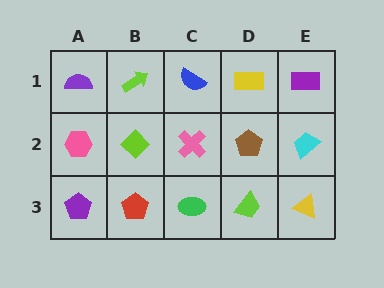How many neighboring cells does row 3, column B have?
3.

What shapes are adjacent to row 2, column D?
A yellow rectangle (row 1, column D), a lime trapezoid (row 3, column D), a pink cross (row 2, column C), a cyan trapezoid (row 2, column E).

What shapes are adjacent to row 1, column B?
A lime diamond (row 2, column B), a purple semicircle (row 1, column A), a blue semicircle (row 1, column C).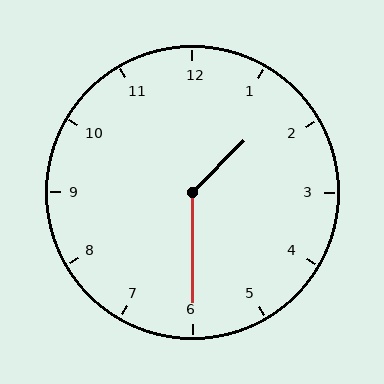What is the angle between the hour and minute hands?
Approximately 135 degrees.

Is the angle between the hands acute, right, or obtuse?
It is obtuse.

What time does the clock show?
1:30.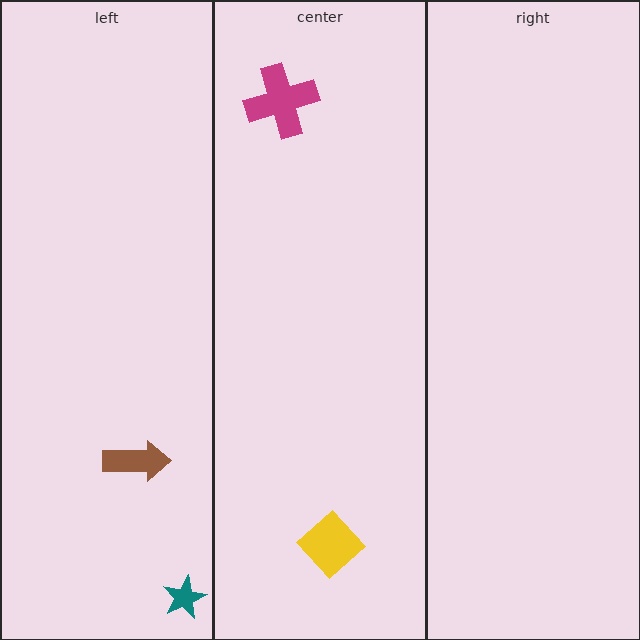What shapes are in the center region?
The yellow diamond, the magenta cross.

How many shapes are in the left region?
2.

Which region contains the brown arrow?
The left region.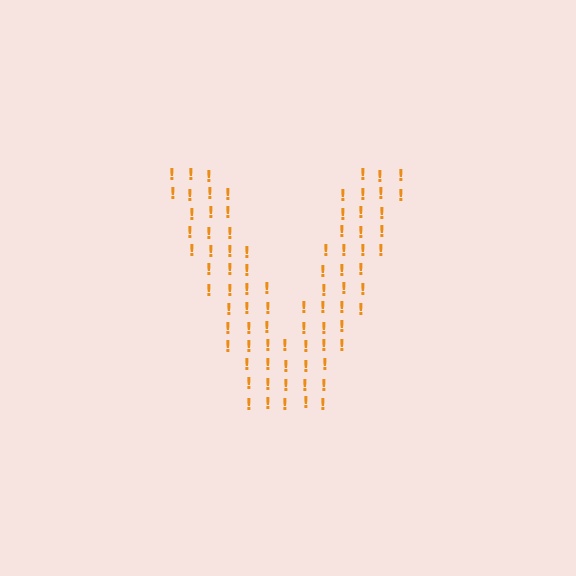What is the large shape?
The large shape is the letter V.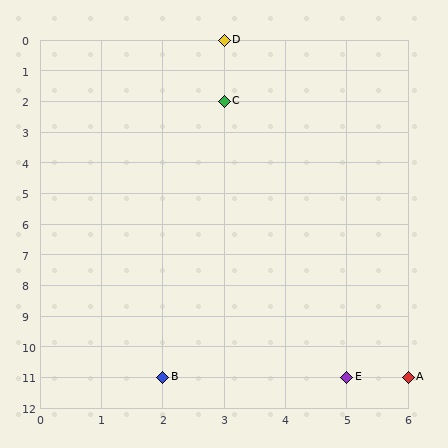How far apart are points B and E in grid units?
Points B and E are 3 columns apart.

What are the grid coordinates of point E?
Point E is at grid coordinates (5, 11).